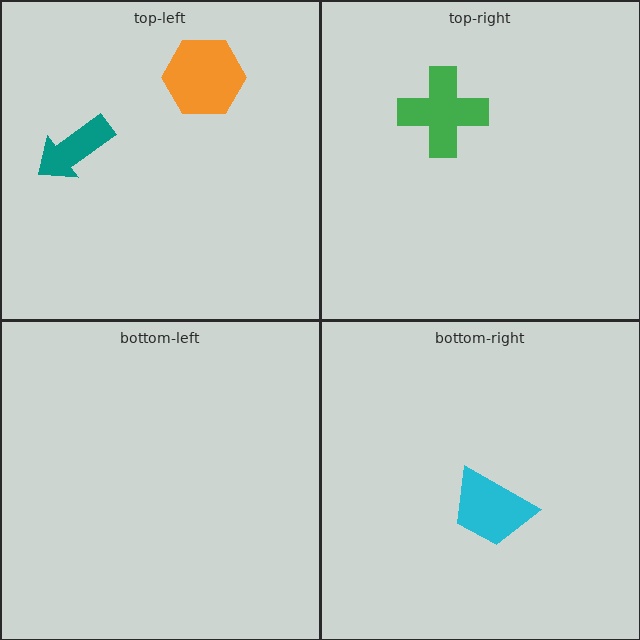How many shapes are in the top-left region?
2.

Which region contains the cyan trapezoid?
The bottom-right region.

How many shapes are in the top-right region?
1.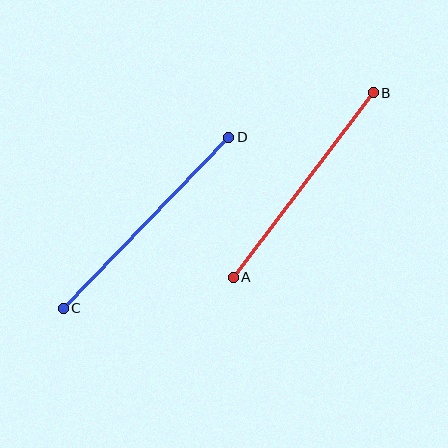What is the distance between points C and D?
The distance is approximately 238 pixels.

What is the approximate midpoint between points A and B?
The midpoint is at approximately (303, 185) pixels.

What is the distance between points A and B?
The distance is approximately 232 pixels.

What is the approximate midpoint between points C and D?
The midpoint is at approximately (146, 223) pixels.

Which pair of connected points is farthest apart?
Points C and D are farthest apart.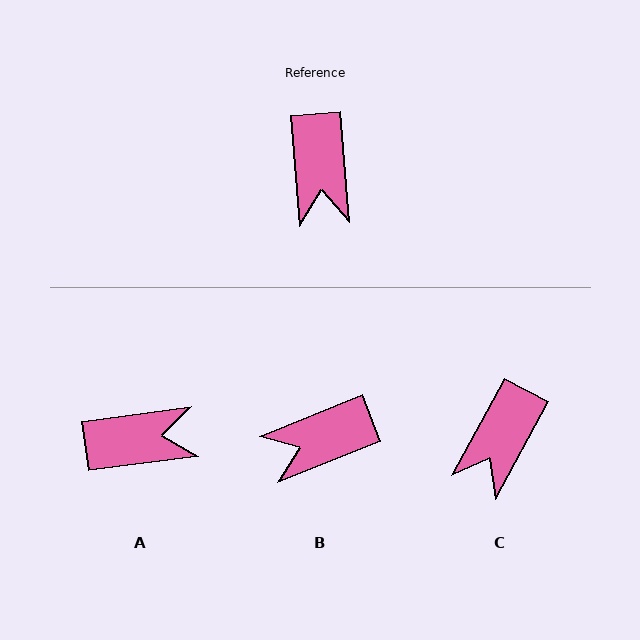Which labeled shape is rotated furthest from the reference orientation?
A, about 93 degrees away.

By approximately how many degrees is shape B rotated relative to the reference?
Approximately 73 degrees clockwise.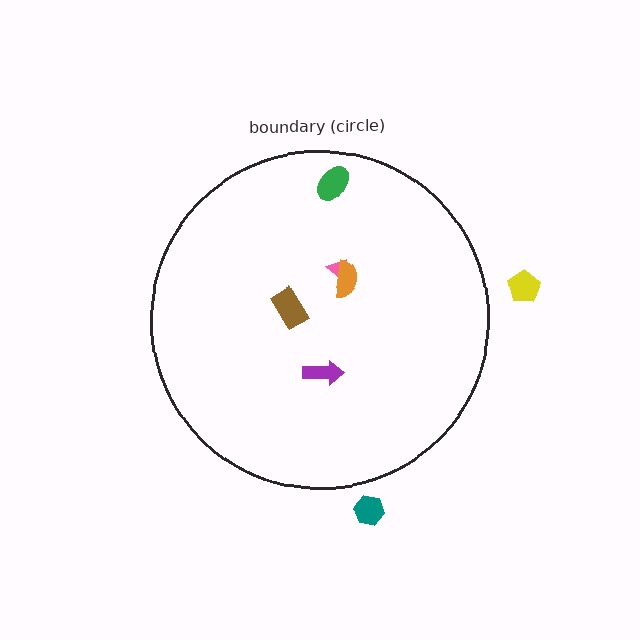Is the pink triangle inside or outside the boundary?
Inside.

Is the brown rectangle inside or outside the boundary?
Inside.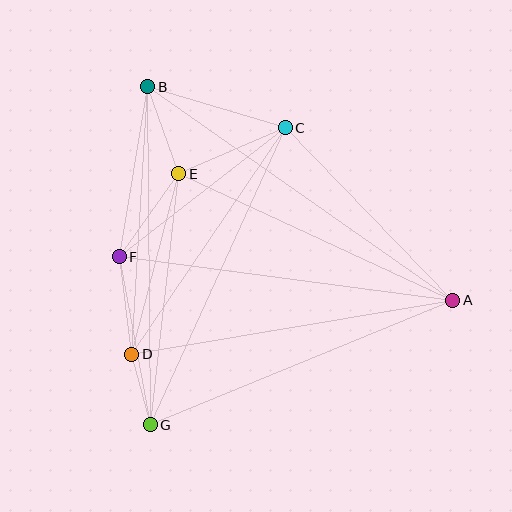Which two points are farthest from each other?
Points A and B are farthest from each other.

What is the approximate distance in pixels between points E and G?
The distance between E and G is approximately 252 pixels.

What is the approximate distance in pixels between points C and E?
The distance between C and E is approximately 116 pixels.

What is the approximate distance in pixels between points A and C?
The distance between A and C is approximately 241 pixels.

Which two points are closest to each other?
Points D and G are closest to each other.